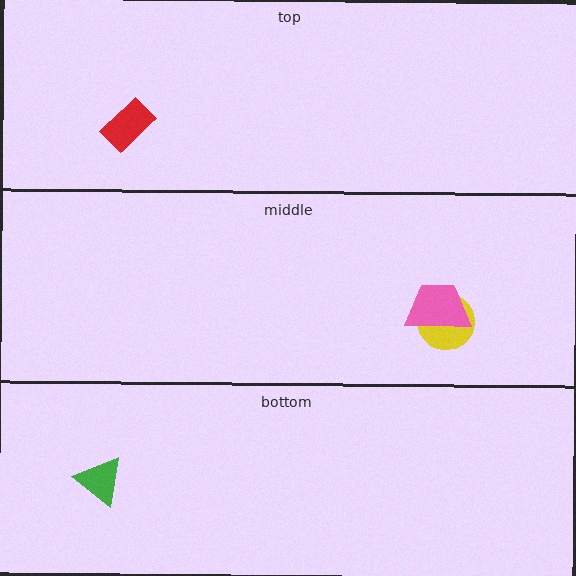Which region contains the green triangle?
The bottom region.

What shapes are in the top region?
The red rectangle.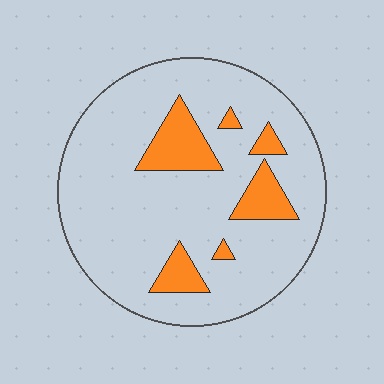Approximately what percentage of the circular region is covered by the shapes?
Approximately 15%.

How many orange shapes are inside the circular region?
6.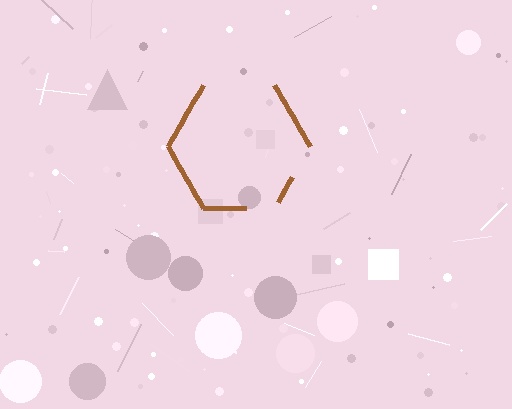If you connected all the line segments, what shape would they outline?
They would outline a hexagon.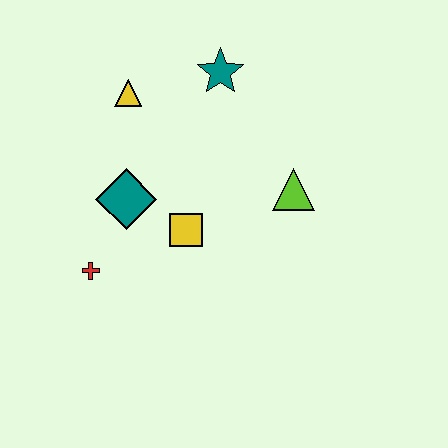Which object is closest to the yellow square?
The teal diamond is closest to the yellow square.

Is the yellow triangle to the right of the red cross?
Yes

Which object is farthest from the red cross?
The teal star is farthest from the red cross.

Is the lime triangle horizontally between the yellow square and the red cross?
No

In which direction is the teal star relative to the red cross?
The teal star is above the red cross.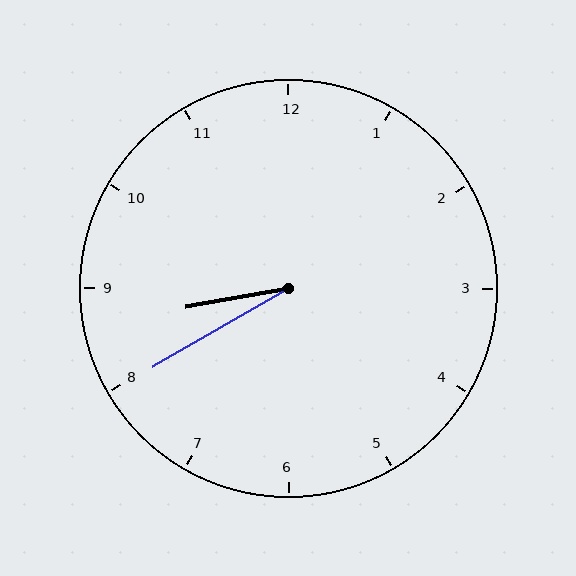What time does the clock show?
8:40.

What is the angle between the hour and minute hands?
Approximately 20 degrees.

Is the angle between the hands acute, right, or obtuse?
It is acute.